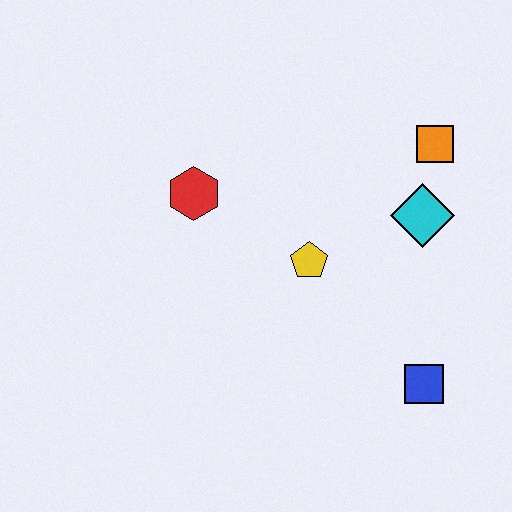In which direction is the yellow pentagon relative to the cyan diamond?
The yellow pentagon is to the left of the cyan diamond.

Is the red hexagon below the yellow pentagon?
No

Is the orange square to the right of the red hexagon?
Yes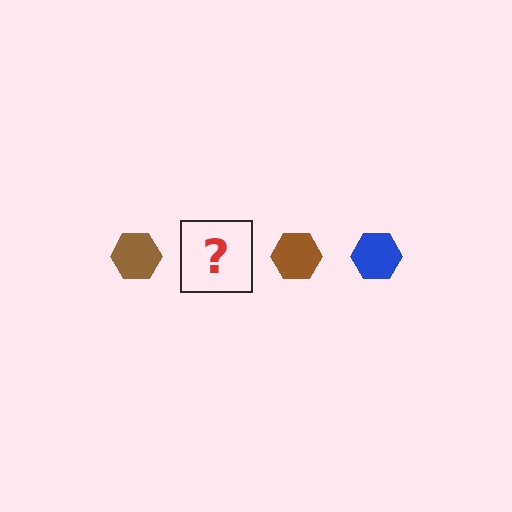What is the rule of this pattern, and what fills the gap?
The rule is that the pattern cycles through brown, blue hexagons. The gap should be filled with a blue hexagon.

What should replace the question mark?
The question mark should be replaced with a blue hexagon.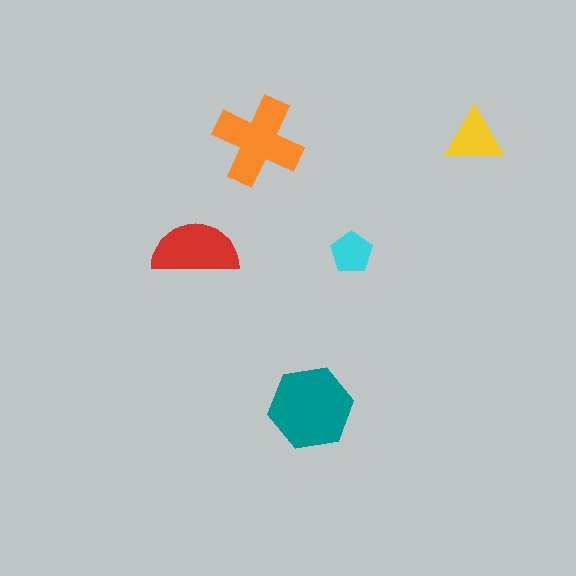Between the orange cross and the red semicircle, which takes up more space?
The orange cross.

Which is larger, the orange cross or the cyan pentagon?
The orange cross.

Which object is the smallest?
The cyan pentagon.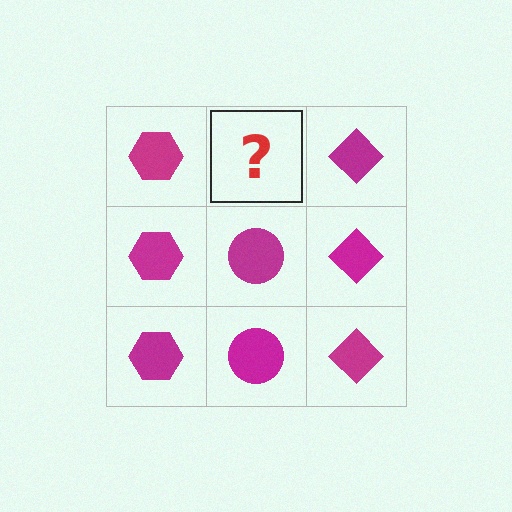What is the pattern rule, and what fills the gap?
The rule is that each column has a consistent shape. The gap should be filled with a magenta circle.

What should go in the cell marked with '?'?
The missing cell should contain a magenta circle.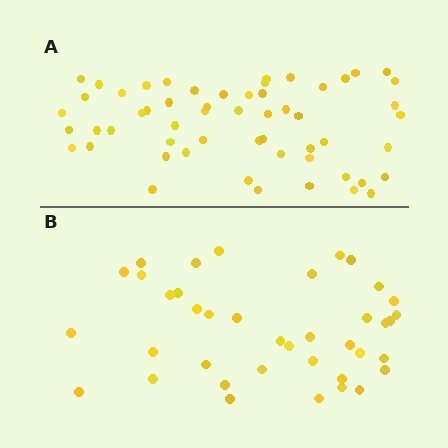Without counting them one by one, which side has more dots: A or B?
Region A (the top region) has more dots.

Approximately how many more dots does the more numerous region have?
Region A has approximately 15 more dots than region B.